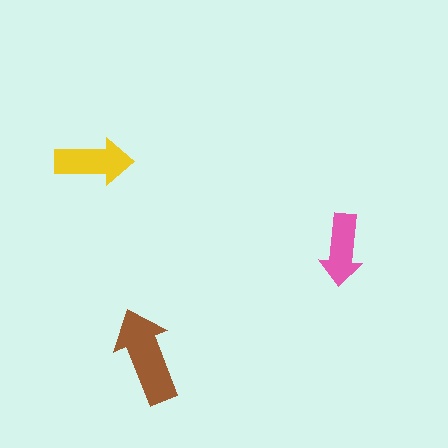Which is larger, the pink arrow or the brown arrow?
The brown one.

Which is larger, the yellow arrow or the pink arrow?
The yellow one.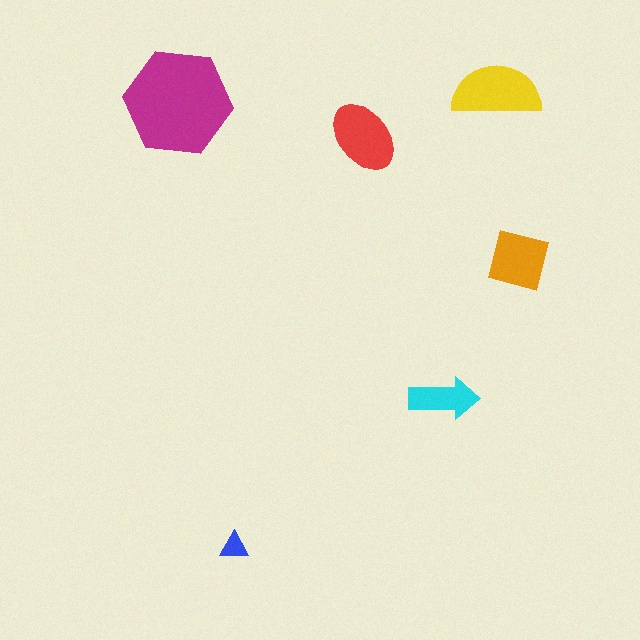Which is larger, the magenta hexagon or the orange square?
The magenta hexagon.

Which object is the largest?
The magenta hexagon.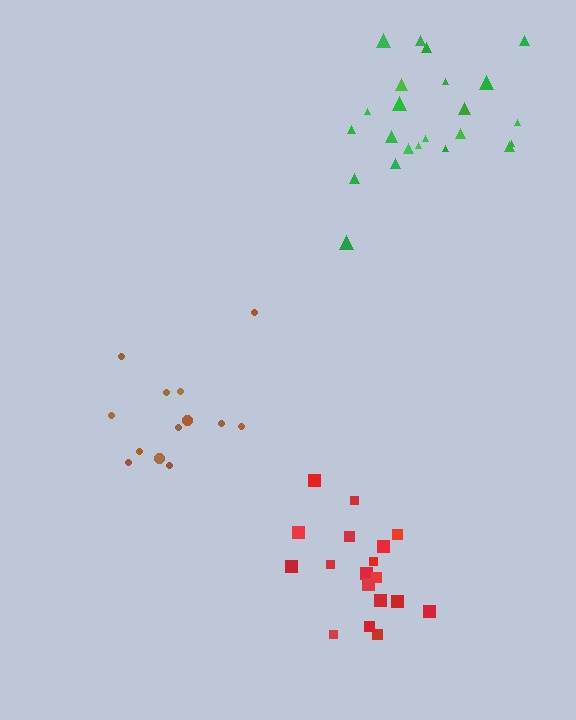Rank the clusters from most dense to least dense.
brown, red, green.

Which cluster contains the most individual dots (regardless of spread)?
Green (23).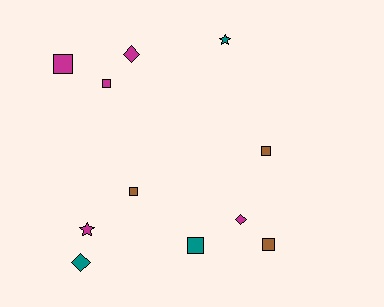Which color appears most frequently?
Magenta, with 5 objects.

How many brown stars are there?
There are no brown stars.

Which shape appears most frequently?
Square, with 6 objects.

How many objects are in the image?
There are 11 objects.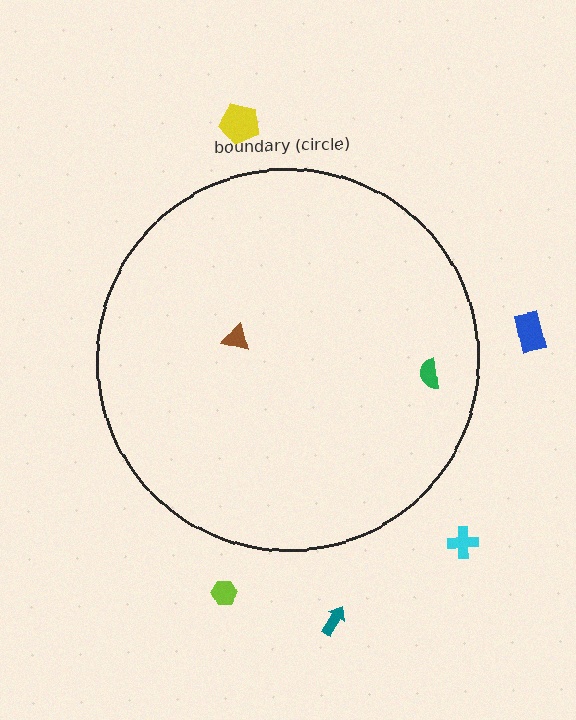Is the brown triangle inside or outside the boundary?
Inside.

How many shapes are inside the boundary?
2 inside, 5 outside.